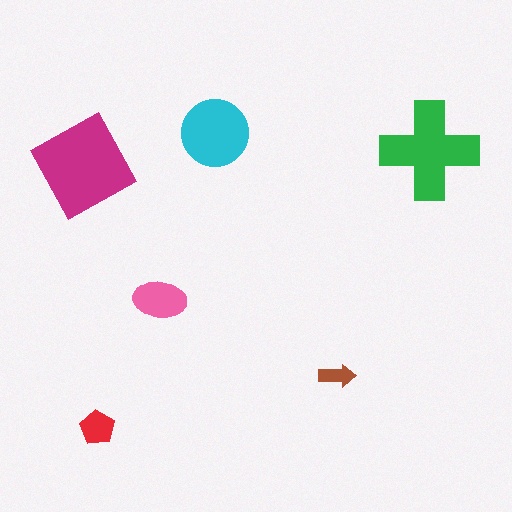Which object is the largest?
The magenta diamond.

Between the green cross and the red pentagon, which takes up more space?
The green cross.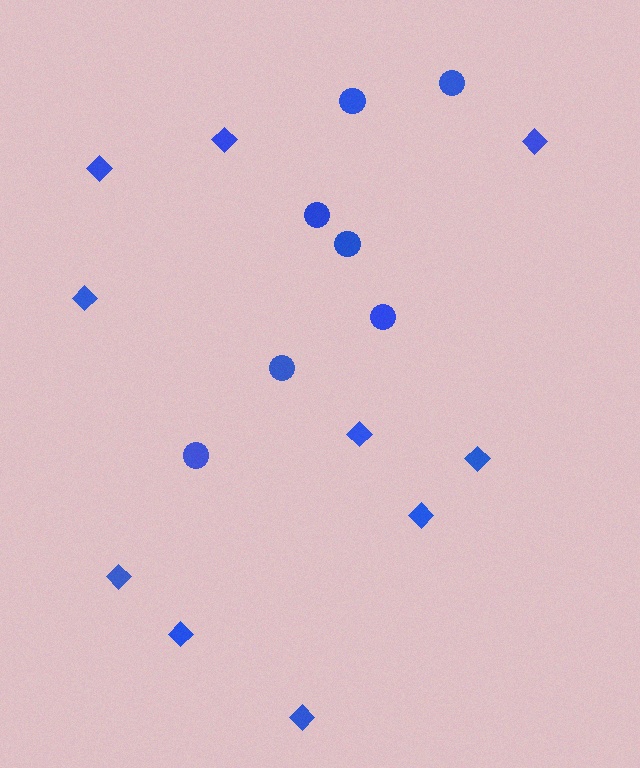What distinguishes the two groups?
There are 2 groups: one group of circles (7) and one group of diamonds (10).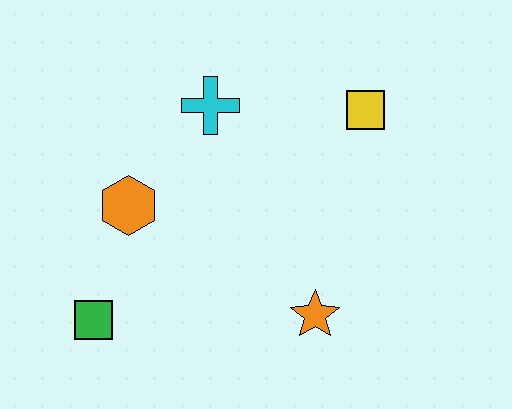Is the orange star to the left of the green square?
No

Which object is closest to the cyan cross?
The orange hexagon is closest to the cyan cross.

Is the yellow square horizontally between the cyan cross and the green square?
No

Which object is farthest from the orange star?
The cyan cross is farthest from the orange star.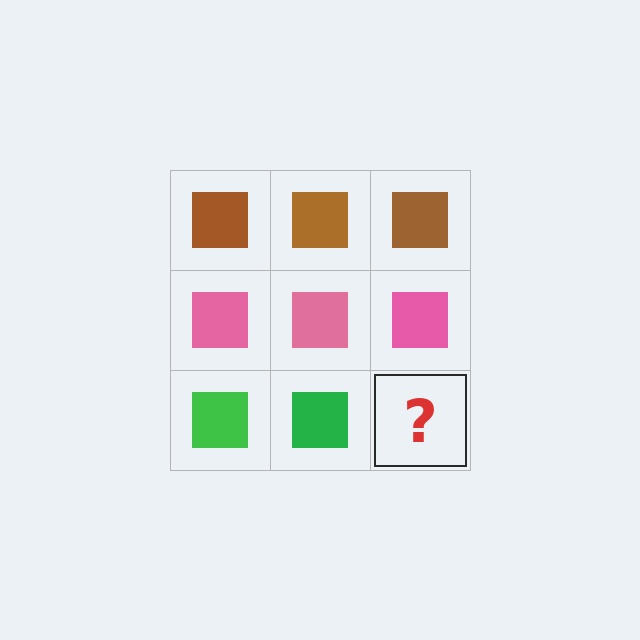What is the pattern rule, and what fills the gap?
The rule is that each row has a consistent color. The gap should be filled with a green square.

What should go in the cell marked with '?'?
The missing cell should contain a green square.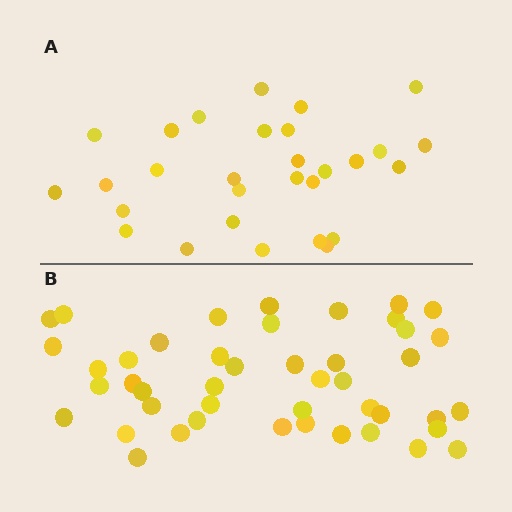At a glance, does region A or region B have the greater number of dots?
Region B (the bottom region) has more dots.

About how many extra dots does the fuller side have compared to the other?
Region B has approximately 15 more dots than region A.